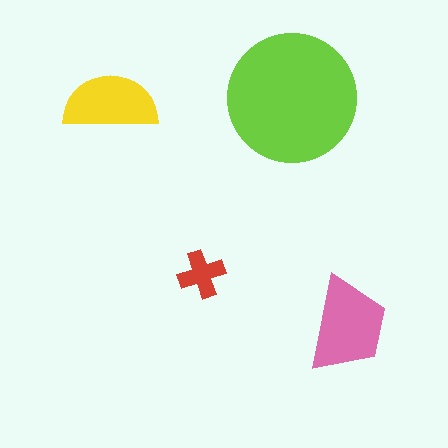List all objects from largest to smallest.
The lime circle, the pink trapezoid, the yellow semicircle, the red cross.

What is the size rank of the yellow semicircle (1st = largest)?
3rd.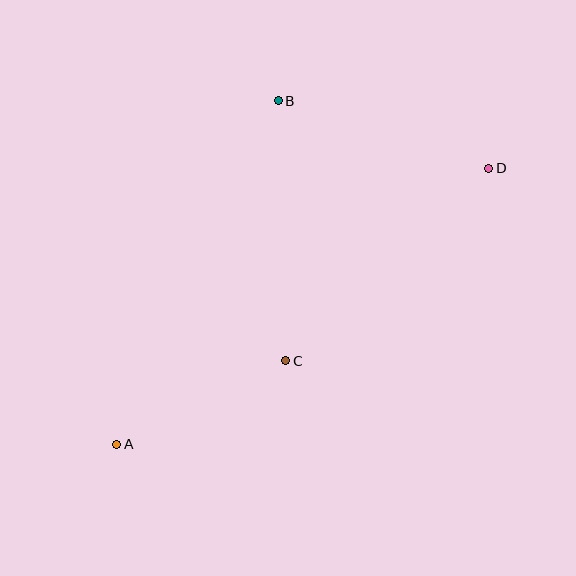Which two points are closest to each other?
Points A and C are closest to each other.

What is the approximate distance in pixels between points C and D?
The distance between C and D is approximately 280 pixels.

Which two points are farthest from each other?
Points A and D are farthest from each other.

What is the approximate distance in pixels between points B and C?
The distance between B and C is approximately 260 pixels.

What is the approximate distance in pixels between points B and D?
The distance between B and D is approximately 221 pixels.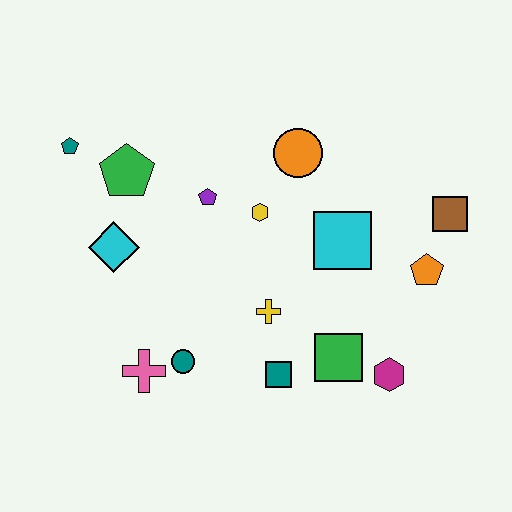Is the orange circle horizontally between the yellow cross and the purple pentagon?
No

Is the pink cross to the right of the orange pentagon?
No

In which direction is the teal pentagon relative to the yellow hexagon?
The teal pentagon is to the left of the yellow hexagon.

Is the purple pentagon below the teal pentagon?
Yes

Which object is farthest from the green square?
The teal pentagon is farthest from the green square.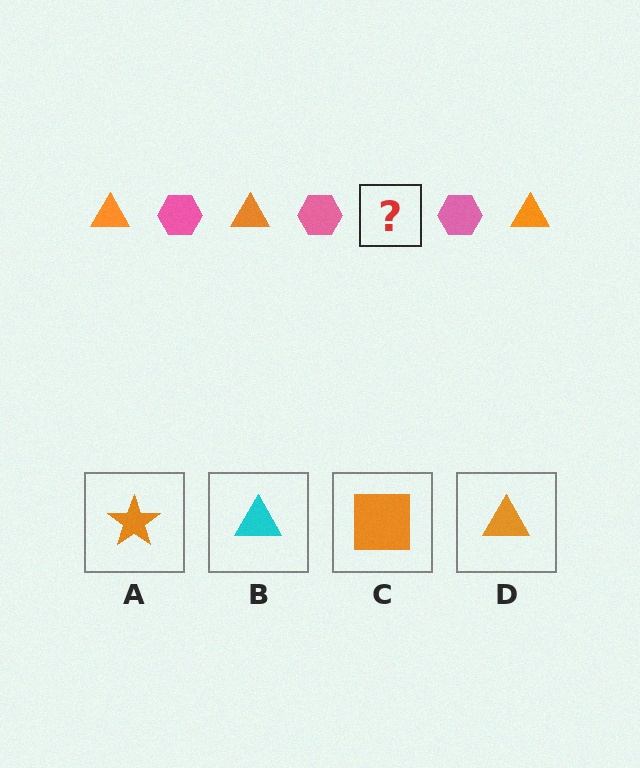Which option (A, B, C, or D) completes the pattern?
D.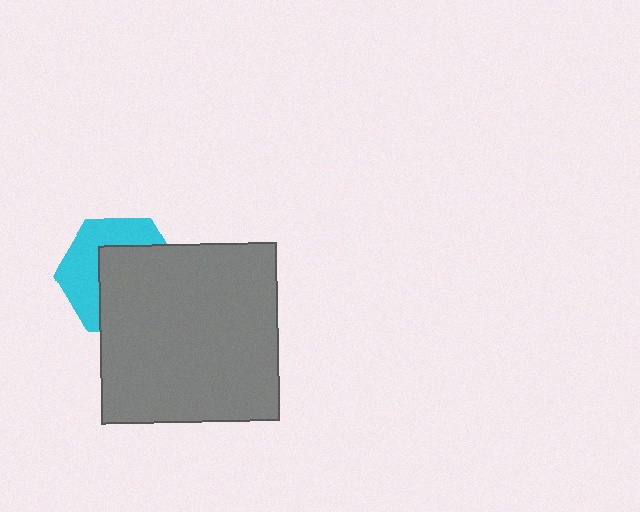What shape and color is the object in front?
The object in front is a gray square.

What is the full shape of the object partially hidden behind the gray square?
The partially hidden object is a cyan hexagon.